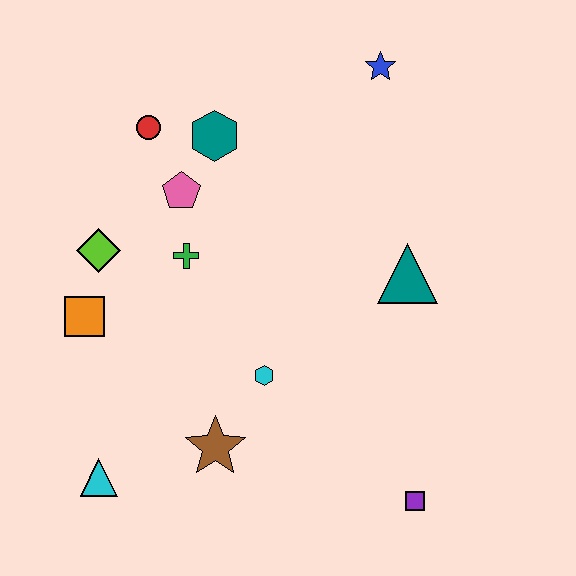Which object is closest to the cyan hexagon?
The brown star is closest to the cyan hexagon.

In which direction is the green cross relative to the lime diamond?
The green cross is to the right of the lime diamond.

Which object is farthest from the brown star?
The blue star is farthest from the brown star.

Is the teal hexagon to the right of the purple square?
No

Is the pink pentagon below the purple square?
No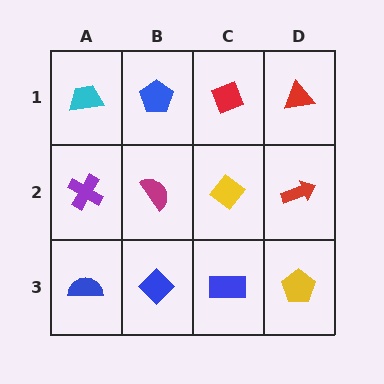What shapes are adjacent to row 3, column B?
A magenta semicircle (row 2, column B), a blue semicircle (row 3, column A), a blue rectangle (row 3, column C).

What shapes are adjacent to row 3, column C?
A yellow diamond (row 2, column C), a blue diamond (row 3, column B), a yellow pentagon (row 3, column D).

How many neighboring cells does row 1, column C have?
3.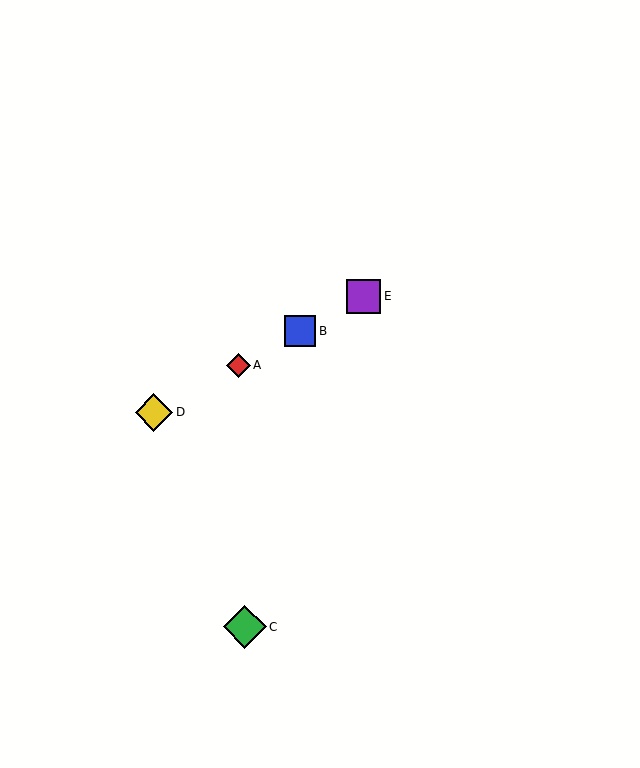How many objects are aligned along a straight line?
4 objects (A, B, D, E) are aligned along a straight line.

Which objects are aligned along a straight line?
Objects A, B, D, E are aligned along a straight line.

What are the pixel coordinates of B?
Object B is at (300, 331).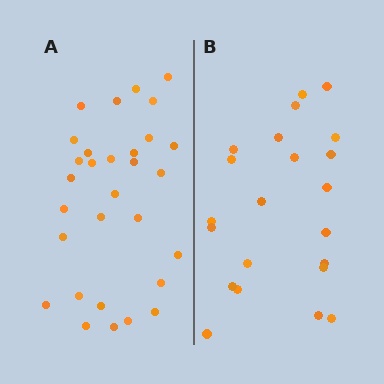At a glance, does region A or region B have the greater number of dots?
Region A (the left region) has more dots.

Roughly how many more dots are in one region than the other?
Region A has roughly 8 or so more dots than region B.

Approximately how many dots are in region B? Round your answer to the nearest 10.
About 20 dots. (The exact count is 22, which rounds to 20.)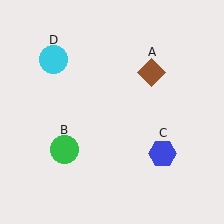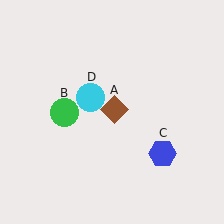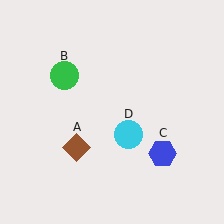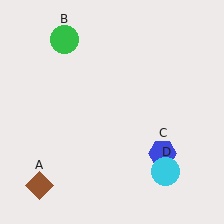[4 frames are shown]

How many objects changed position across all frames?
3 objects changed position: brown diamond (object A), green circle (object B), cyan circle (object D).